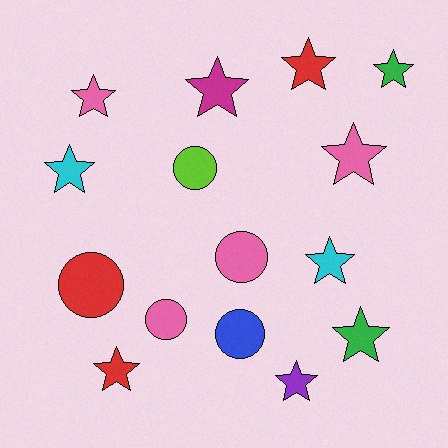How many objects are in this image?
There are 15 objects.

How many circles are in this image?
There are 5 circles.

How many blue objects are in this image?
There is 1 blue object.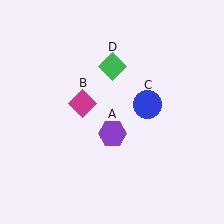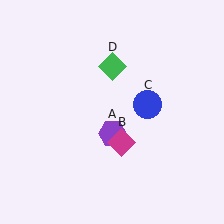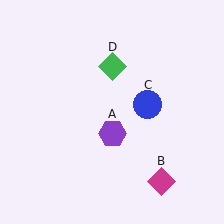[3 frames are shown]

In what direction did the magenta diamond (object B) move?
The magenta diamond (object B) moved down and to the right.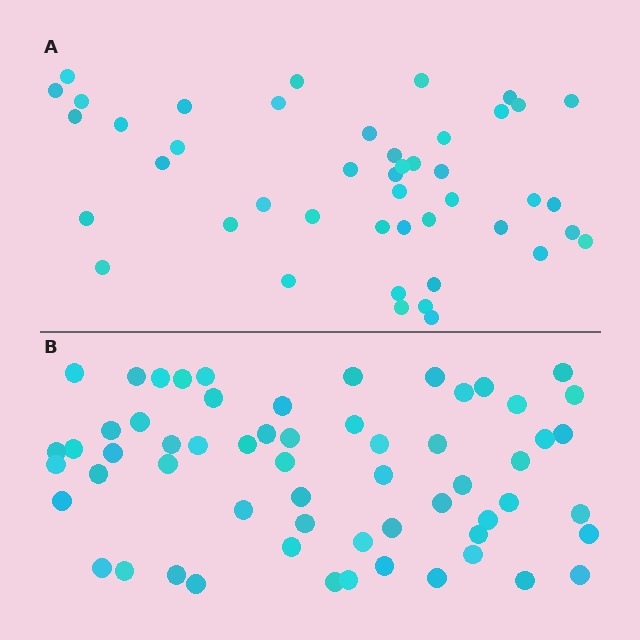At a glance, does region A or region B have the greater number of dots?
Region B (the bottom region) has more dots.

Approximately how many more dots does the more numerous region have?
Region B has approximately 15 more dots than region A.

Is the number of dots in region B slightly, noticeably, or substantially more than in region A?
Region B has noticeably more, but not dramatically so. The ratio is roughly 1.3 to 1.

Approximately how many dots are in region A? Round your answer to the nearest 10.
About 40 dots. (The exact count is 45, which rounds to 40.)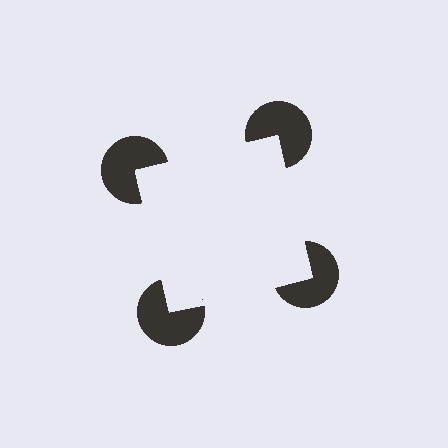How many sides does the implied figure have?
4 sides.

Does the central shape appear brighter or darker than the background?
It typically appears slightly brighter than the background, even though no actual brightness change is drawn.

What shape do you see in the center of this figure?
An illusory square — its edges are inferred from the aligned wedge cuts in the pac-man discs, not physically drawn.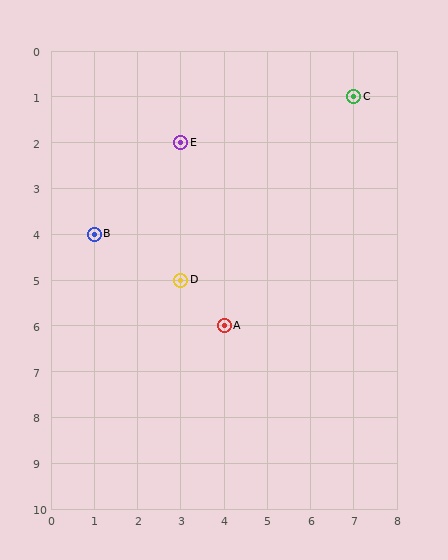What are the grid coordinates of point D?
Point D is at grid coordinates (3, 5).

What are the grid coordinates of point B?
Point B is at grid coordinates (1, 4).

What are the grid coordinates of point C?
Point C is at grid coordinates (7, 1).